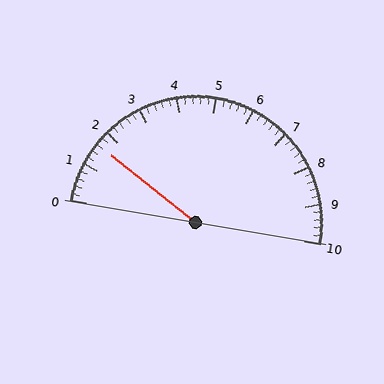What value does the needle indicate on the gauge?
The needle indicates approximately 1.6.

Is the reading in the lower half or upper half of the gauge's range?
The reading is in the lower half of the range (0 to 10).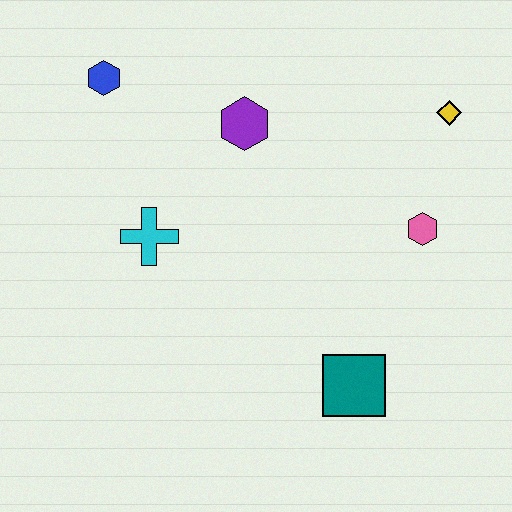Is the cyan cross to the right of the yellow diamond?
No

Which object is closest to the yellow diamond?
The pink hexagon is closest to the yellow diamond.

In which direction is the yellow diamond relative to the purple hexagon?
The yellow diamond is to the right of the purple hexagon.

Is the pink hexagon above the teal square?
Yes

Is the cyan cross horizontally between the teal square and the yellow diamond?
No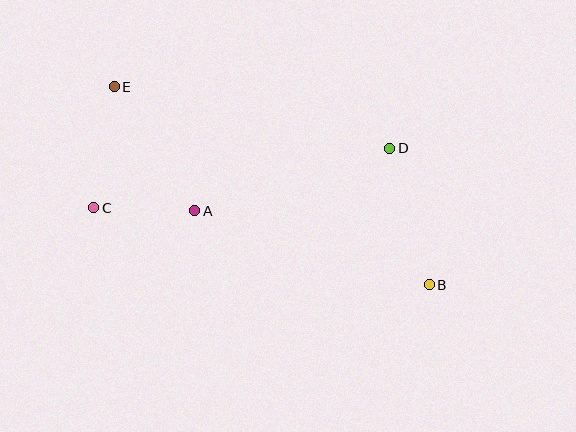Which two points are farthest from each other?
Points B and E are farthest from each other.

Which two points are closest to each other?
Points A and C are closest to each other.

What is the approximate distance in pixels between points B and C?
The distance between B and C is approximately 344 pixels.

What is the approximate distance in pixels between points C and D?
The distance between C and D is approximately 302 pixels.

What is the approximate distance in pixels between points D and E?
The distance between D and E is approximately 282 pixels.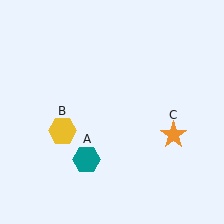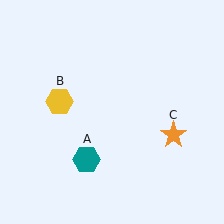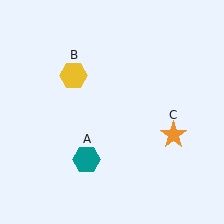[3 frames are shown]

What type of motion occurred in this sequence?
The yellow hexagon (object B) rotated clockwise around the center of the scene.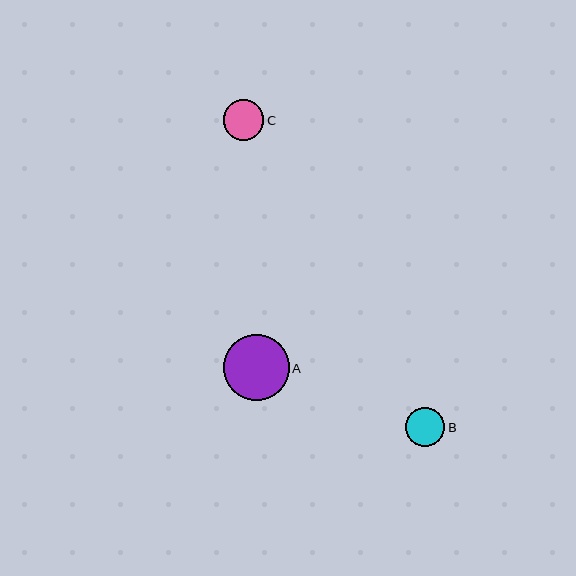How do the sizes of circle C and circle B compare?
Circle C and circle B are approximately the same size.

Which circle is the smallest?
Circle B is the smallest with a size of approximately 39 pixels.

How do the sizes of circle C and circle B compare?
Circle C and circle B are approximately the same size.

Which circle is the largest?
Circle A is the largest with a size of approximately 66 pixels.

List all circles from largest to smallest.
From largest to smallest: A, C, B.